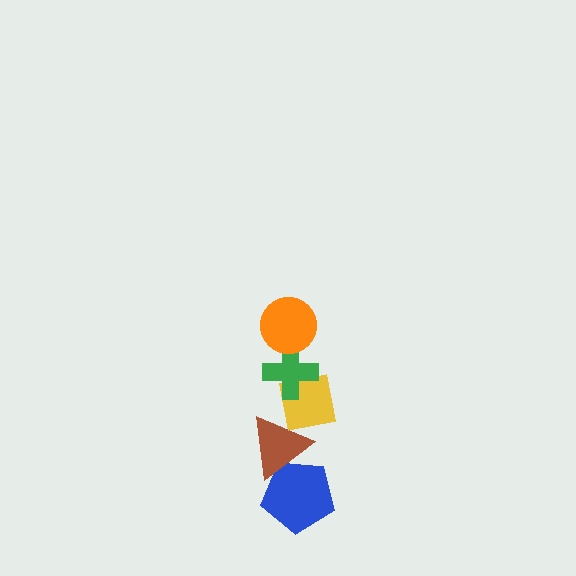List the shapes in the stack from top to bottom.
From top to bottom: the orange circle, the green cross, the yellow square, the brown triangle, the blue pentagon.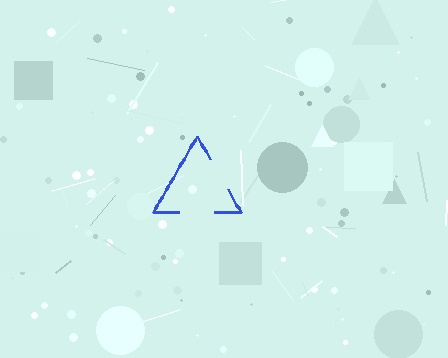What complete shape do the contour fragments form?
The contour fragments form a triangle.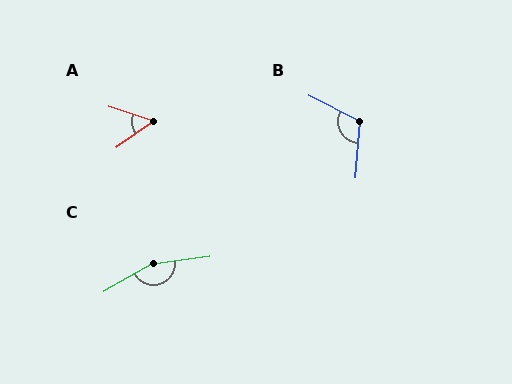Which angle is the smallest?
A, at approximately 53 degrees.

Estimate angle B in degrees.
Approximately 112 degrees.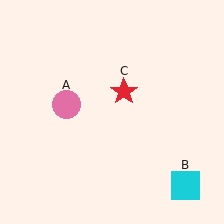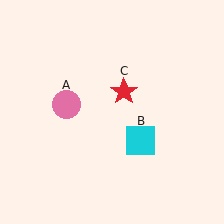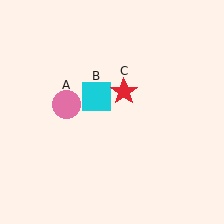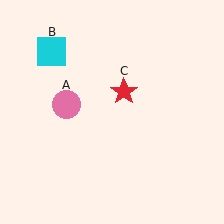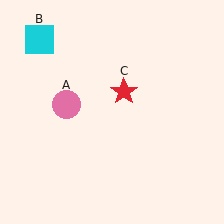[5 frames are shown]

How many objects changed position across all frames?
1 object changed position: cyan square (object B).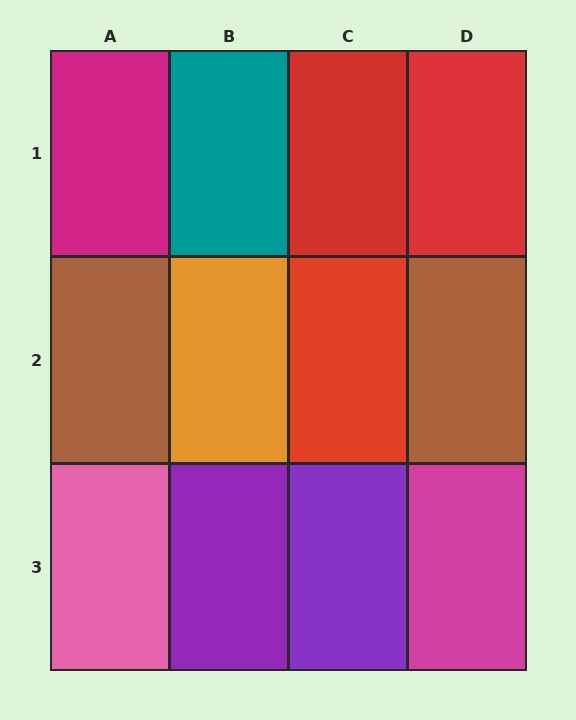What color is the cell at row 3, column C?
Purple.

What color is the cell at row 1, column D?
Red.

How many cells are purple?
2 cells are purple.